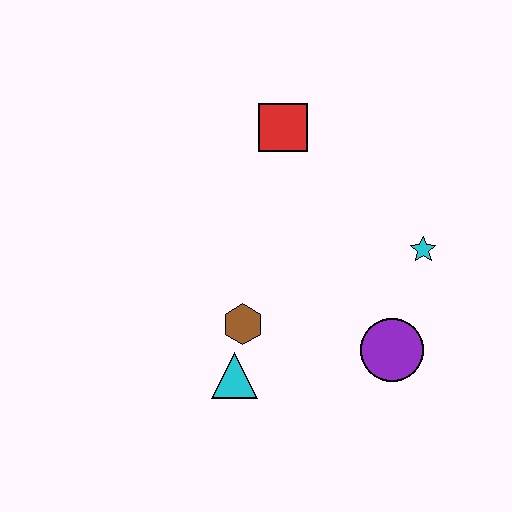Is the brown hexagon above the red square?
No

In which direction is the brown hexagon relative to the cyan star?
The brown hexagon is to the left of the cyan star.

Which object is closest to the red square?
The cyan star is closest to the red square.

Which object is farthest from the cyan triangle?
The red square is farthest from the cyan triangle.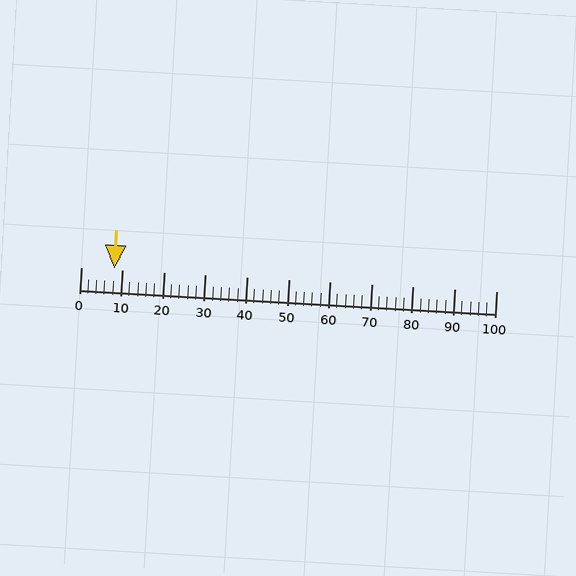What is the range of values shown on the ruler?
The ruler shows values from 0 to 100.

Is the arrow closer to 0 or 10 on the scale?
The arrow is closer to 10.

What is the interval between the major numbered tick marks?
The major tick marks are spaced 10 units apart.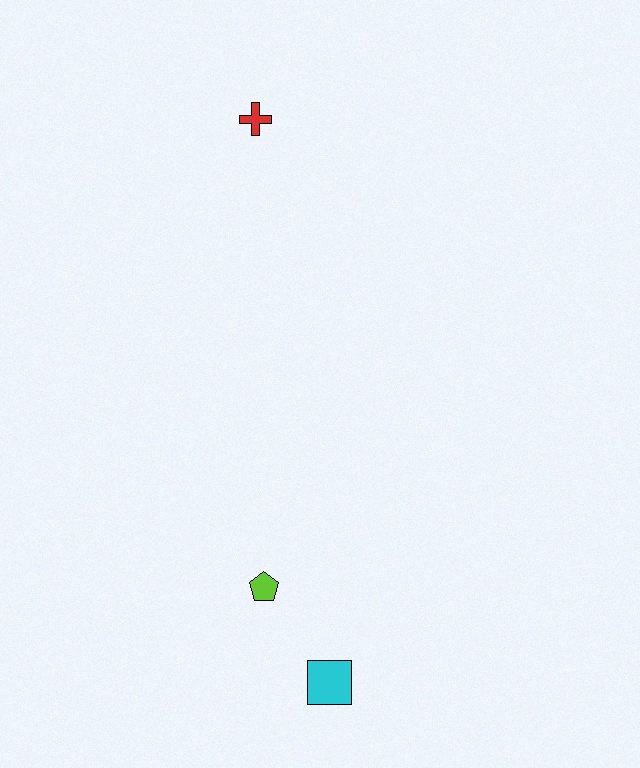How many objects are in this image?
There are 3 objects.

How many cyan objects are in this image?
There is 1 cyan object.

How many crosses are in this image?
There is 1 cross.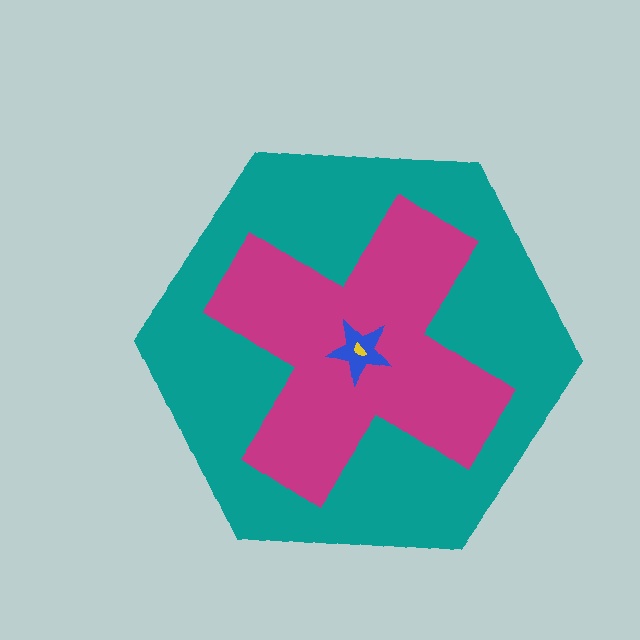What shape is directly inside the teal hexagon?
The magenta cross.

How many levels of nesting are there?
4.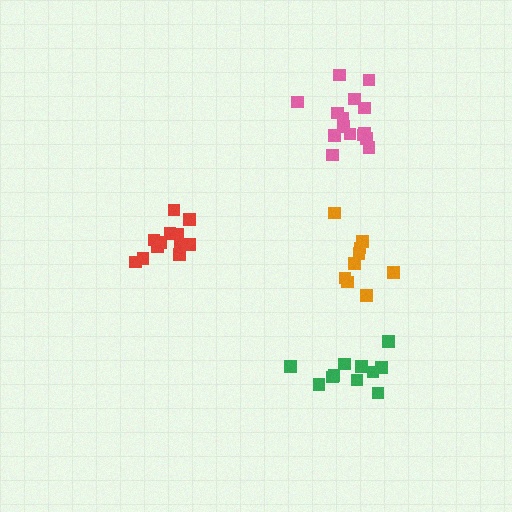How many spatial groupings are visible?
There are 4 spatial groupings.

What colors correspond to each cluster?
The clusters are colored: red, orange, green, pink.